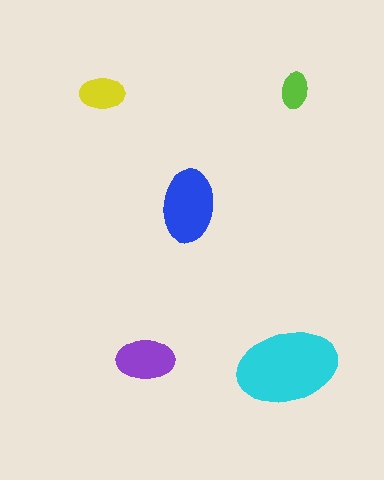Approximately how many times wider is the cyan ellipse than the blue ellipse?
About 1.5 times wider.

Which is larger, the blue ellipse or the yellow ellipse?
The blue one.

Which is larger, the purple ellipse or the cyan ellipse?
The cyan one.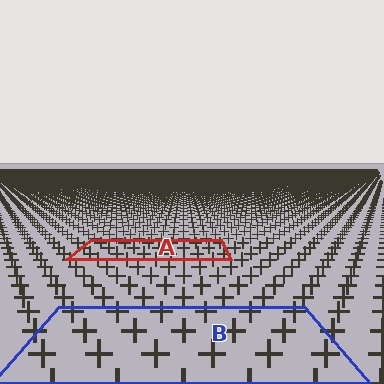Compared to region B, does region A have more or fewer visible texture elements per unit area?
Region A has more texture elements per unit area — they are packed more densely because it is farther away.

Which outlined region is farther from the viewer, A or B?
Region A is farther from the viewer — the texture elements inside it appear smaller and more densely packed.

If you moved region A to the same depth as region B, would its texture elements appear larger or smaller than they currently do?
They would appear larger. At a closer depth, the same texture elements are projected at a bigger on-screen size.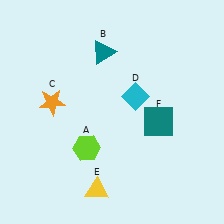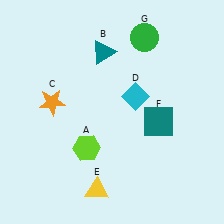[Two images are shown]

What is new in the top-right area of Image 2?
A green circle (G) was added in the top-right area of Image 2.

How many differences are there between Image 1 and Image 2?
There is 1 difference between the two images.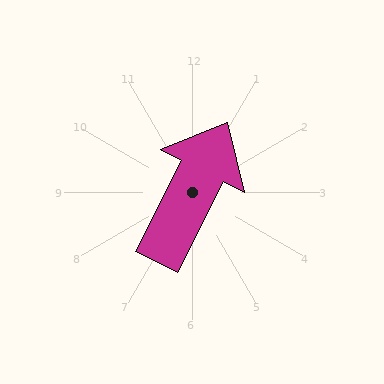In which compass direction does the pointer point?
Northeast.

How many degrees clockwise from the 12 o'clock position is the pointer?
Approximately 27 degrees.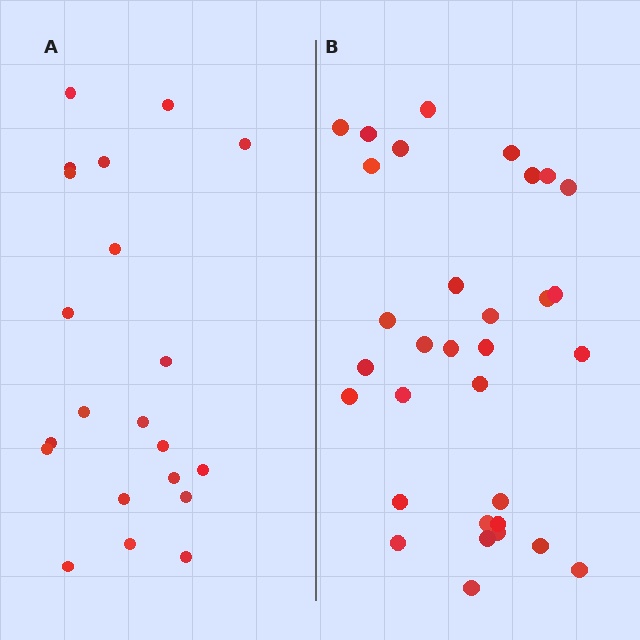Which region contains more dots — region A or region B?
Region B (the right region) has more dots.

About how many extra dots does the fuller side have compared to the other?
Region B has roughly 12 or so more dots than region A.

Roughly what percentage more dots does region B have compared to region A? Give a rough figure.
About 50% more.